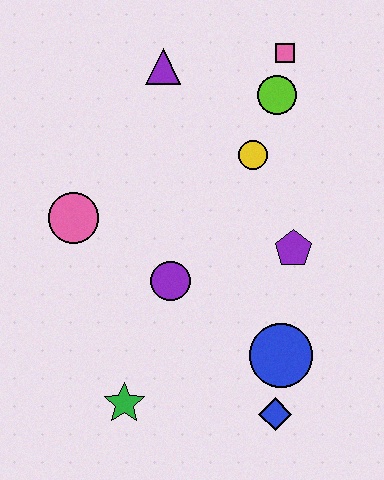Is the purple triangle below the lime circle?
No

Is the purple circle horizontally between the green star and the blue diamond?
Yes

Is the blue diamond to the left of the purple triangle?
No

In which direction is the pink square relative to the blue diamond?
The pink square is above the blue diamond.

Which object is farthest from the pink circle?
The blue diamond is farthest from the pink circle.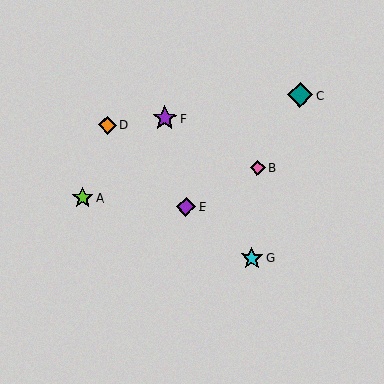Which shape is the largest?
The teal diamond (labeled C) is the largest.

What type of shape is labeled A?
Shape A is a lime star.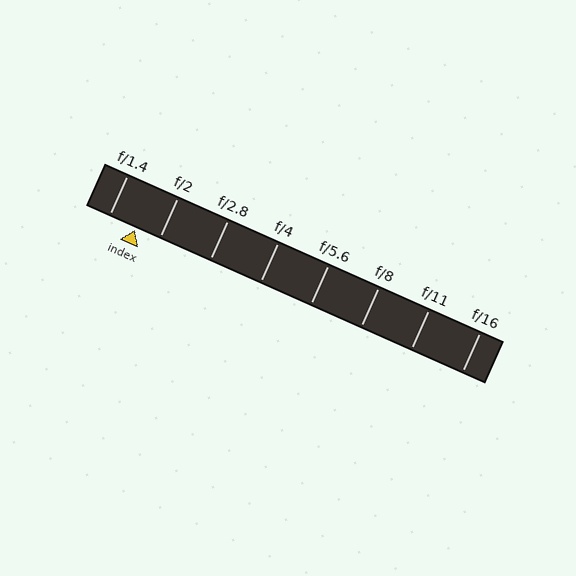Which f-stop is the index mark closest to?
The index mark is closest to f/2.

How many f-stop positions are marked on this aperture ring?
There are 8 f-stop positions marked.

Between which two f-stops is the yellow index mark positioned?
The index mark is between f/1.4 and f/2.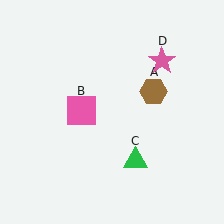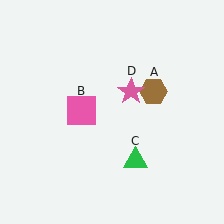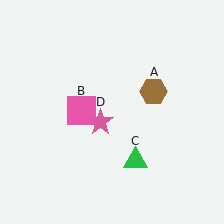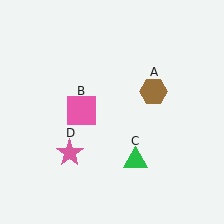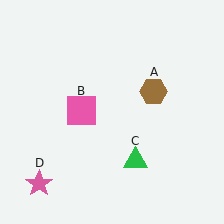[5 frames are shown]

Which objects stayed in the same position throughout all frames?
Brown hexagon (object A) and pink square (object B) and green triangle (object C) remained stationary.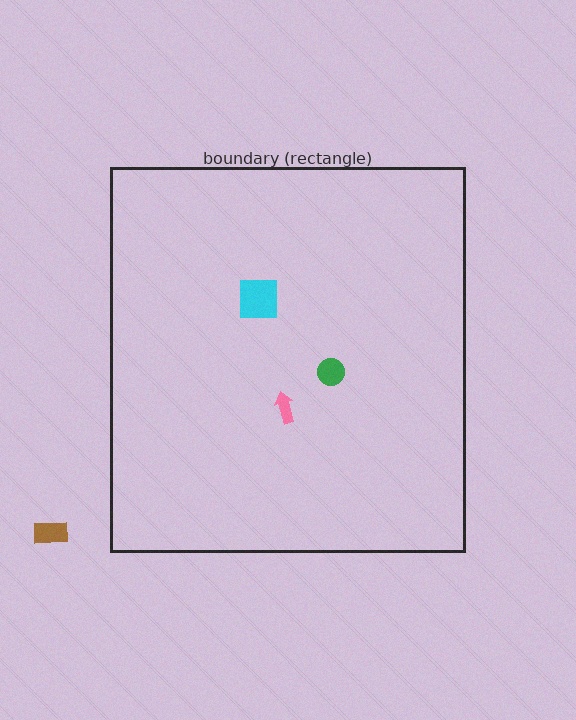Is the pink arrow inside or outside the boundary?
Inside.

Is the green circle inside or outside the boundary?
Inside.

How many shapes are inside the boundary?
3 inside, 1 outside.